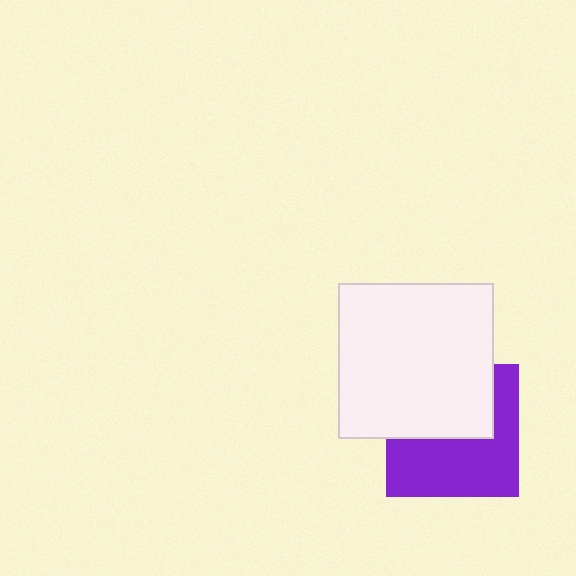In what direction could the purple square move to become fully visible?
The purple square could move down. That would shift it out from behind the white square entirely.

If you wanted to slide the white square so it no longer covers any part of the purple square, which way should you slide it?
Slide it up — that is the most direct way to separate the two shapes.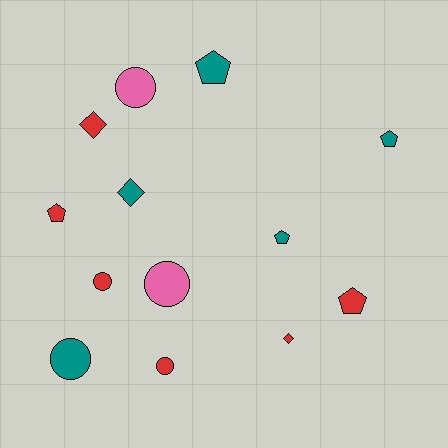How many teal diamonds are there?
There is 1 teal diamond.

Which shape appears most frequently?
Pentagon, with 5 objects.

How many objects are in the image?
There are 13 objects.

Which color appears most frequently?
Red, with 6 objects.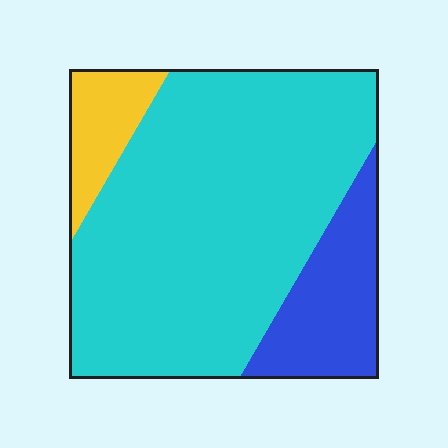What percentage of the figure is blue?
Blue takes up less than a quarter of the figure.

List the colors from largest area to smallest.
From largest to smallest: cyan, blue, yellow.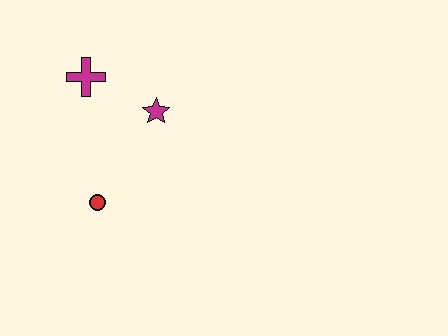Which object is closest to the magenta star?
The magenta cross is closest to the magenta star.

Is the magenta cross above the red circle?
Yes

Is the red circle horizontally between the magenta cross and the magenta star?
Yes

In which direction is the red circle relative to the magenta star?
The red circle is below the magenta star.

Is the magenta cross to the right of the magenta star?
No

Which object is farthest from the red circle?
The magenta cross is farthest from the red circle.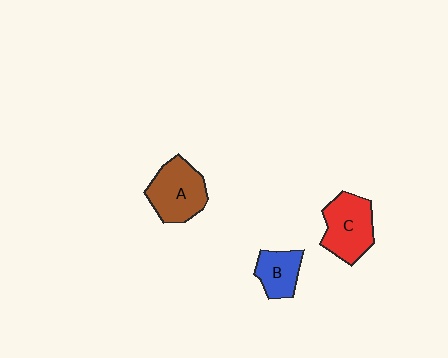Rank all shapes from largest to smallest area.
From largest to smallest: A (brown), C (red), B (blue).